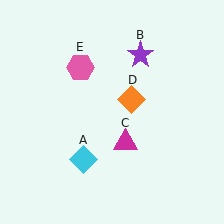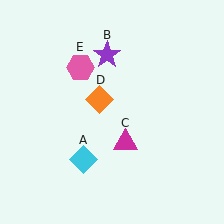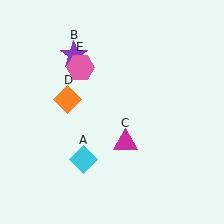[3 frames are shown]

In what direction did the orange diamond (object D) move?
The orange diamond (object D) moved left.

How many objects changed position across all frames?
2 objects changed position: purple star (object B), orange diamond (object D).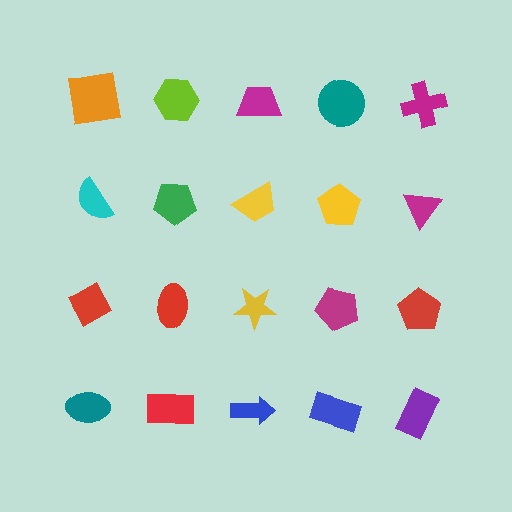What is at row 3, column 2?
A red ellipse.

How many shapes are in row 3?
5 shapes.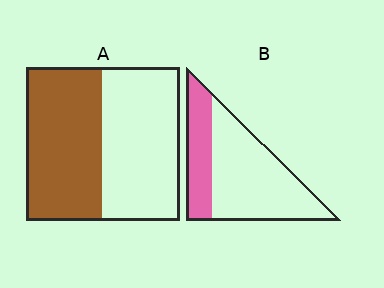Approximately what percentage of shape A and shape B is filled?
A is approximately 50% and B is approximately 30%.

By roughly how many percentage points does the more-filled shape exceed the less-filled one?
By roughly 20 percentage points (A over B).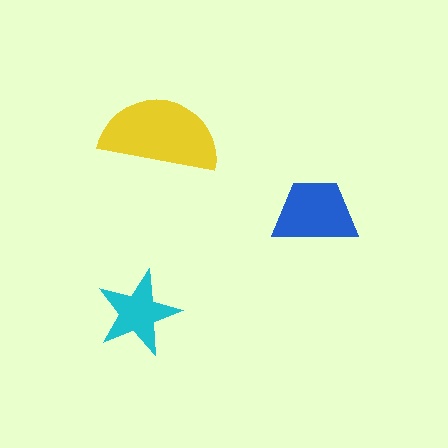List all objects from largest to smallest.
The yellow semicircle, the blue trapezoid, the cyan star.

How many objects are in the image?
There are 3 objects in the image.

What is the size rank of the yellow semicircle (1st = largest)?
1st.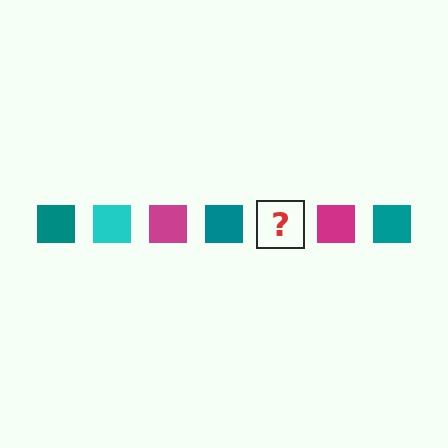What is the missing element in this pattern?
The missing element is a cyan square.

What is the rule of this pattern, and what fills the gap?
The rule is that the pattern cycles through teal, cyan, magenta squares. The gap should be filled with a cyan square.